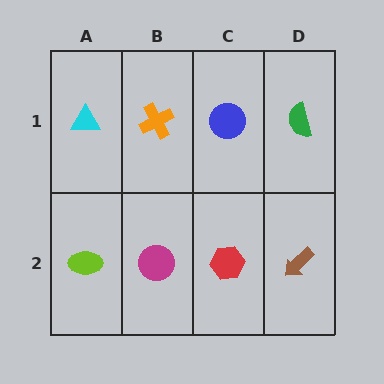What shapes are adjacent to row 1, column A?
A lime ellipse (row 2, column A), an orange cross (row 1, column B).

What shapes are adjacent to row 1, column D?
A brown arrow (row 2, column D), a blue circle (row 1, column C).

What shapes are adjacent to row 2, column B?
An orange cross (row 1, column B), a lime ellipse (row 2, column A), a red hexagon (row 2, column C).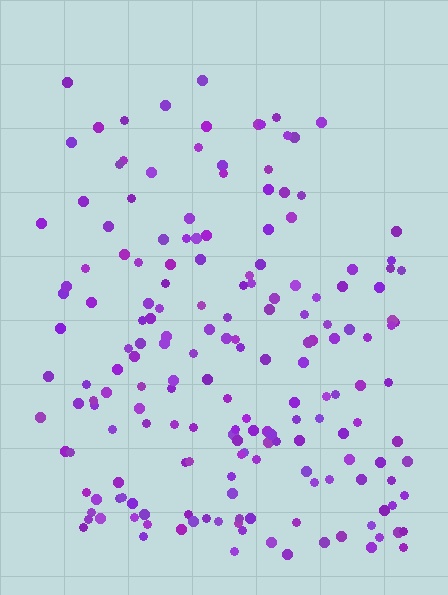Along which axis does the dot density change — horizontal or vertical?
Vertical.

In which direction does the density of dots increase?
From top to bottom, with the bottom side densest.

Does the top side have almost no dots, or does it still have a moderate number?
Still a moderate number, just noticeably fewer than the bottom.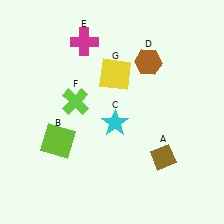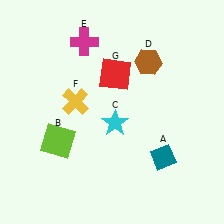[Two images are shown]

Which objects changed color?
A changed from brown to teal. F changed from lime to yellow. G changed from yellow to red.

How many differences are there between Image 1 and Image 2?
There are 3 differences between the two images.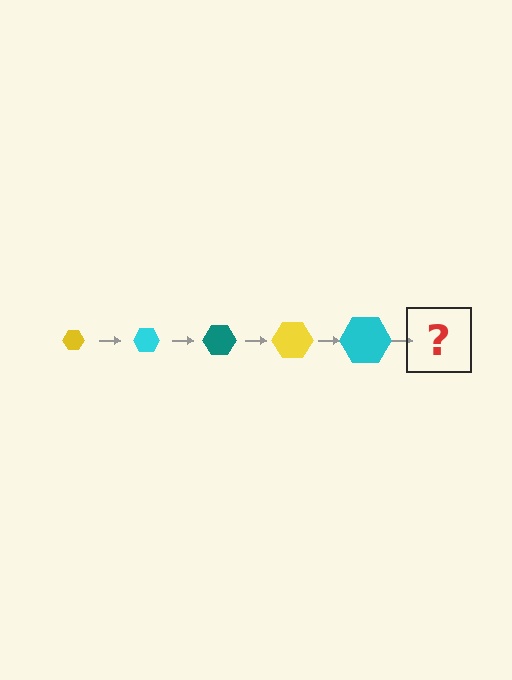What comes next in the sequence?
The next element should be a teal hexagon, larger than the previous one.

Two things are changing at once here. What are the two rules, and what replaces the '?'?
The two rules are that the hexagon grows larger each step and the color cycles through yellow, cyan, and teal. The '?' should be a teal hexagon, larger than the previous one.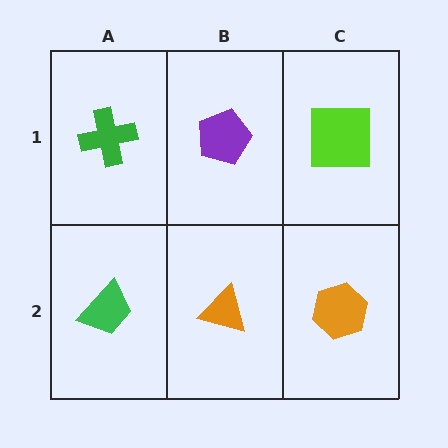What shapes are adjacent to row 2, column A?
A green cross (row 1, column A), an orange triangle (row 2, column B).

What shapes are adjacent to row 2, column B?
A purple pentagon (row 1, column B), a green trapezoid (row 2, column A), an orange hexagon (row 2, column C).